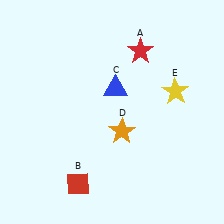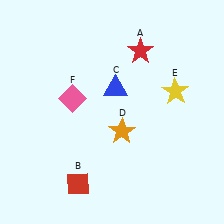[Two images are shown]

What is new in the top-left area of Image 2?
A pink diamond (F) was added in the top-left area of Image 2.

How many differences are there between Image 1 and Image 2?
There is 1 difference between the two images.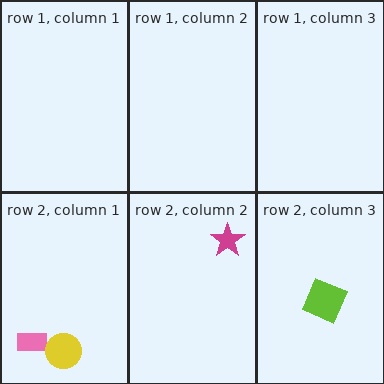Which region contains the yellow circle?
The row 2, column 1 region.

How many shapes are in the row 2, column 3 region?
1.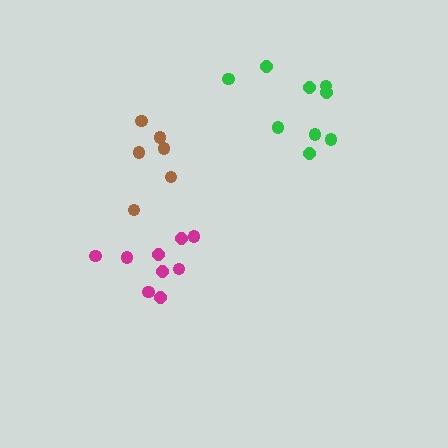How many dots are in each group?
Group 1: 9 dots, Group 2: 9 dots, Group 3: 6 dots (24 total).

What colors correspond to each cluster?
The clusters are colored: magenta, green, brown.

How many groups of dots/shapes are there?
There are 3 groups.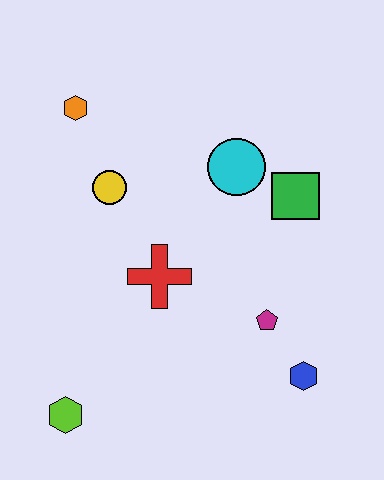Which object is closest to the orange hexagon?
The yellow circle is closest to the orange hexagon.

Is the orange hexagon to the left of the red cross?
Yes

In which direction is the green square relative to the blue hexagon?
The green square is above the blue hexagon.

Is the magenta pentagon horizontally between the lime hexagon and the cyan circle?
No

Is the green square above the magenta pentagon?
Yes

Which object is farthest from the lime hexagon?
The green square is farthest from the lime hexagon.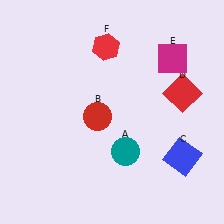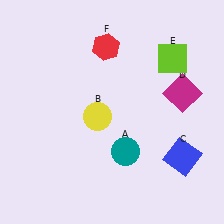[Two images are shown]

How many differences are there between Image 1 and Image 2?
There are 3 differences between the two images.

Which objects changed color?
B changed from red to yellow. D changed from red to magenta. E changed from magenta to lime.